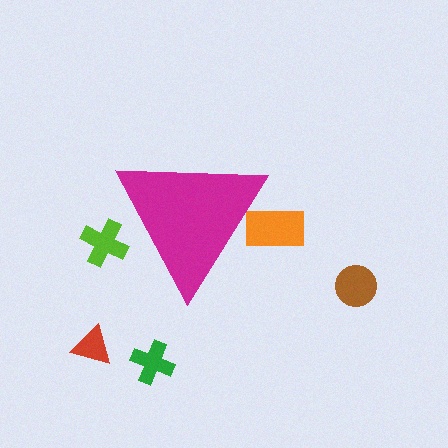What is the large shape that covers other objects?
A magenta triangle.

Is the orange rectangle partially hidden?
Yes, the orange rectangle is partially hidden behind the magenta triangle.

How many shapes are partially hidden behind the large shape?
2 shapes are partially hidden.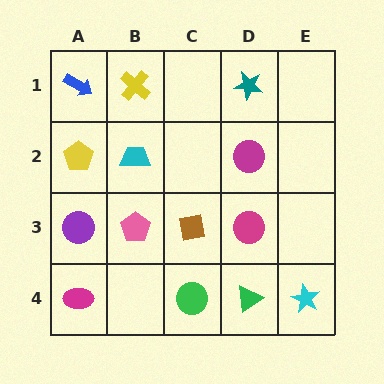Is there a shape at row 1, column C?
No, that cell is empty.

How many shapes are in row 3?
4 shapes.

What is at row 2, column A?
A yellow pentagon.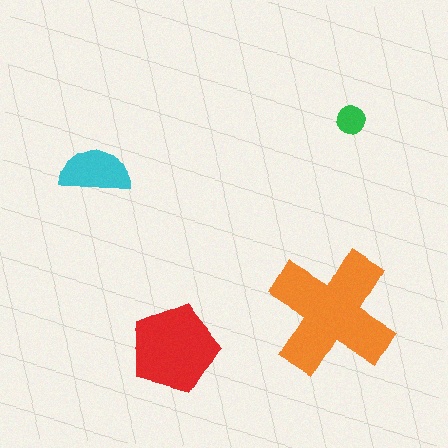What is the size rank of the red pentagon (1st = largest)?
2nd.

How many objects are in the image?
There are 4 objects in the image.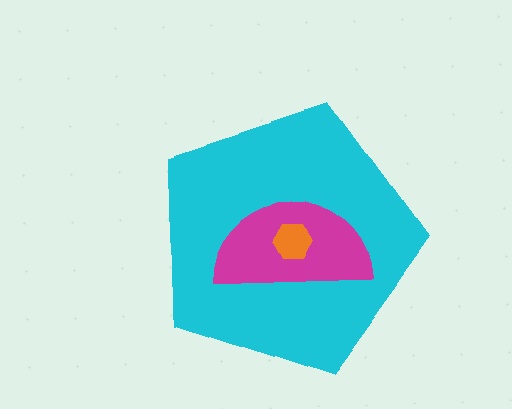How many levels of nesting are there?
3.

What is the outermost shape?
The cyan pentagon.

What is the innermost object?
The orange hexagon.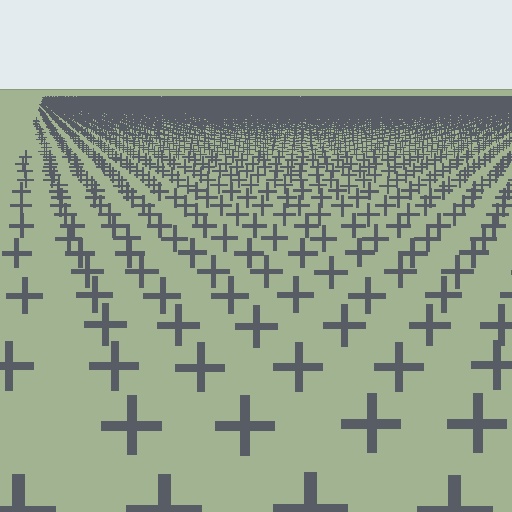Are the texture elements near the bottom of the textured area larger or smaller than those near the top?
Larger. Near the bottom, elements are closer to the viewer and appear at a bigger on-screen size.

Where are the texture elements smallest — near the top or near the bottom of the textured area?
Near the top.